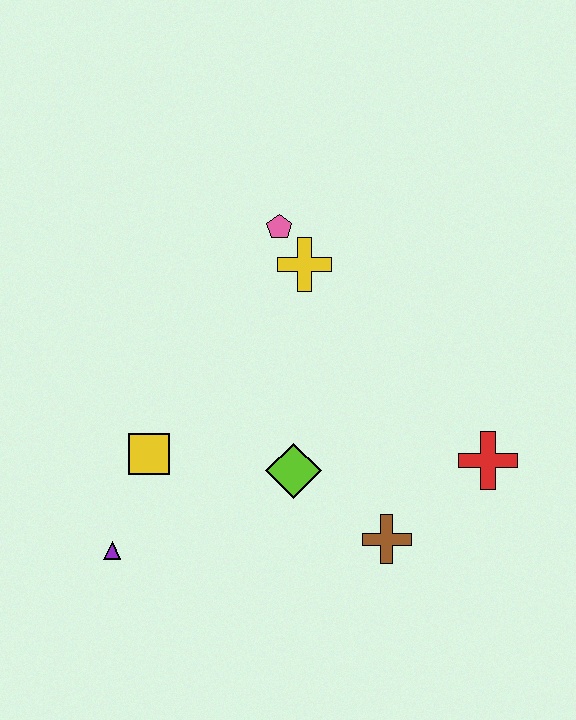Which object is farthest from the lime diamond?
The pink pentagon is farthest from the lime diamond.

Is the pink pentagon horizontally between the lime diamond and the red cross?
No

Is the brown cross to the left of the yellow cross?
No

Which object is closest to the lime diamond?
The brown cross is closest to the lime diamond.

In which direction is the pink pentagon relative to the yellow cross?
The pink pentagon is above the yellow cross.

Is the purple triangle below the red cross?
Yes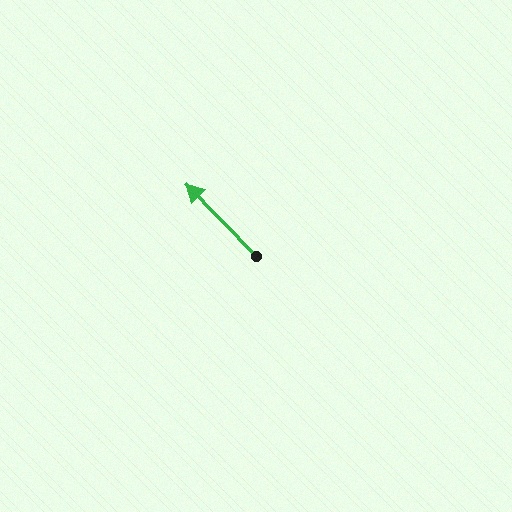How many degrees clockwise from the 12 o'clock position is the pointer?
Approximately 316 degrees.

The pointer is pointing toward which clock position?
Roughly 11 o'clock.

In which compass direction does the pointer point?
Northwest.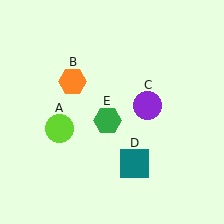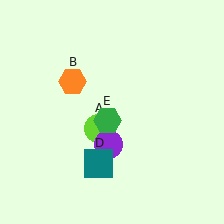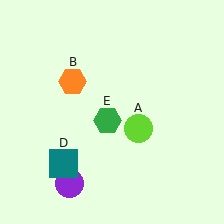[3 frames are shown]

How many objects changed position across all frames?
3 objects changed position: lime circle (object A), purple circle (object C), teal square (object D).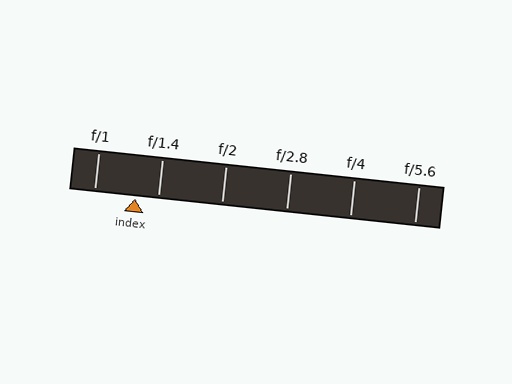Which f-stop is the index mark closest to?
The index mark is closest to f/1.4.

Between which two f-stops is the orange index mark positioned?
The index mark is between f/1 and f/1.4.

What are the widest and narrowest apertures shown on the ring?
The widest aperture shown is f/1 and the narrowest is f/5.6.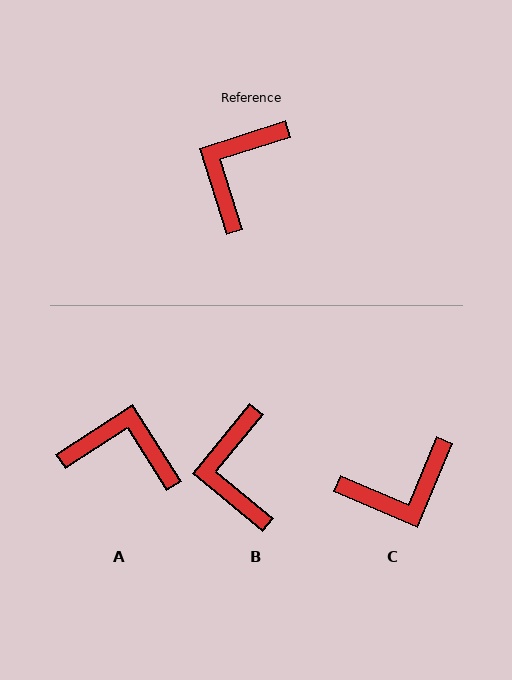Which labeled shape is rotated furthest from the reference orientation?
C, about 139 degrees away.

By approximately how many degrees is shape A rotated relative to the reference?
Approximately 75 degrees clockwise.